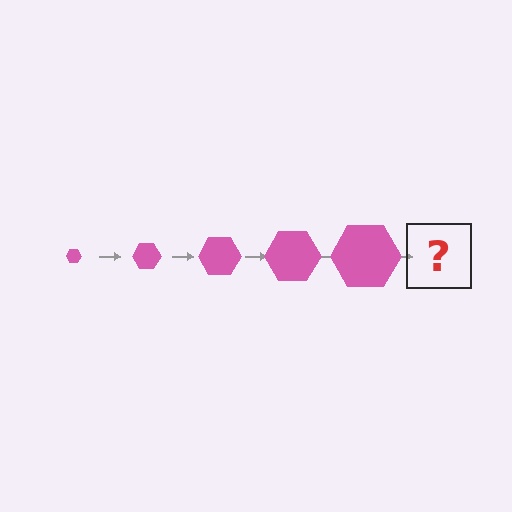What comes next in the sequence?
The next element should be a pink hexagon, larger than the previous one.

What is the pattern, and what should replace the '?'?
The pattern is that the hexagon gets progressively larger each step. The '?' should be a pink hexagon, larger than the previous one.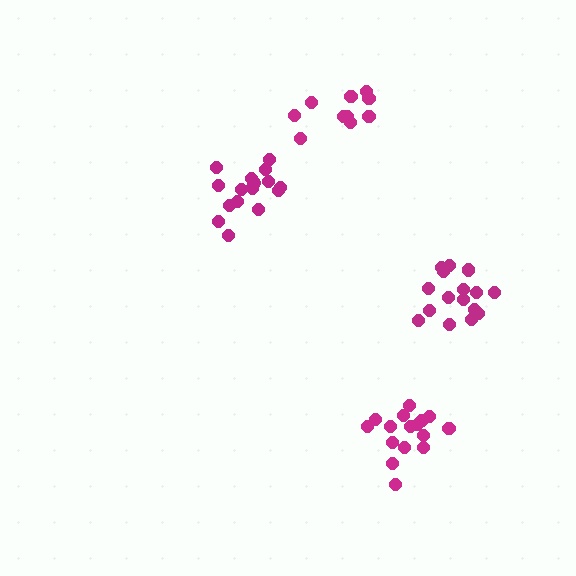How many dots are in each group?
Group 1: 16 dots, Group 2: 16 dots, Group 3: 10 dots, Group 4: 16 dots (58 total).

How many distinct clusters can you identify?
There are 4 distinct clusters.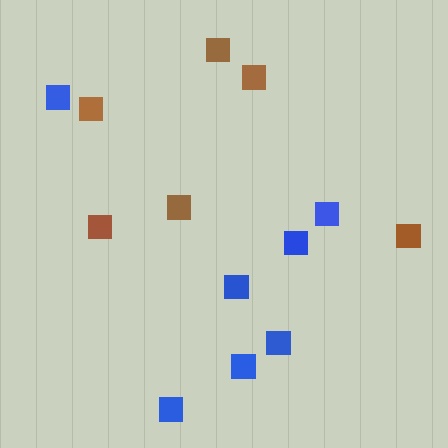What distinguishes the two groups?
There are 2 groups: one group of blue squares (7) and one group of brown squares (6).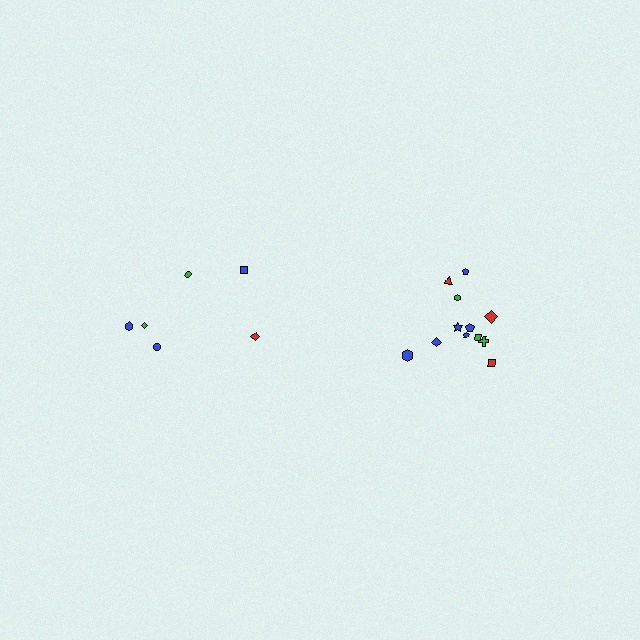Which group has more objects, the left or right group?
The right group.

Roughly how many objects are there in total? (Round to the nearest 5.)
Roughly 20 objects in total.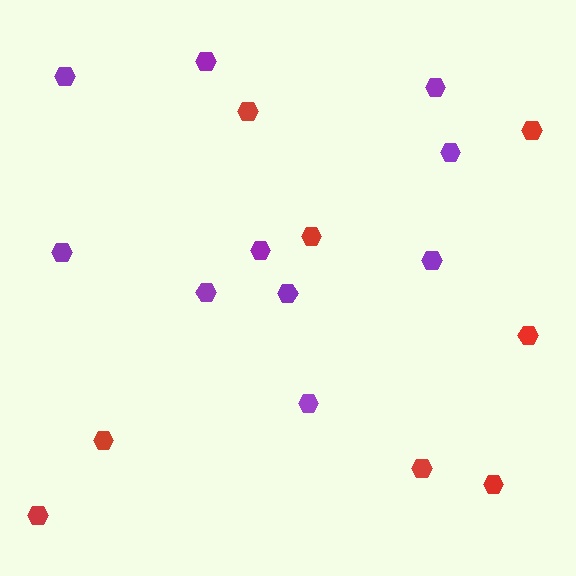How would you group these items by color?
There are 2 groups: one group of purple hexagons (10) and one group of red hexagons (8).